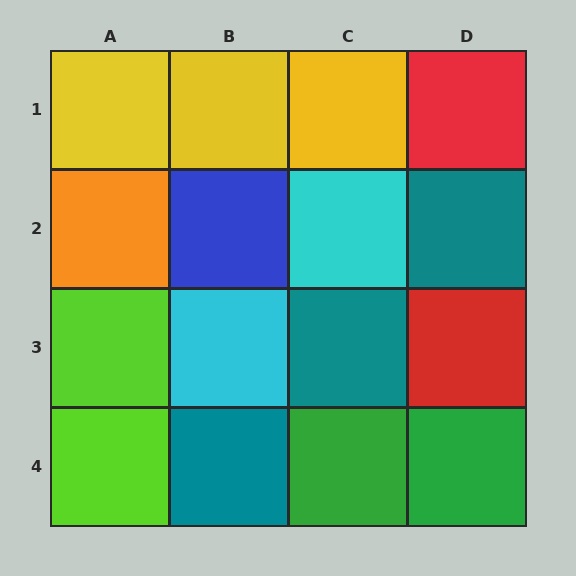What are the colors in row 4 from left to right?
Lime, teal, green, green.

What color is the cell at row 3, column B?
Cyan.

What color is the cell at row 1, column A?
Yellow.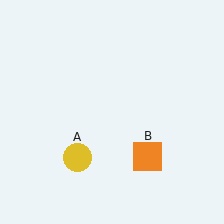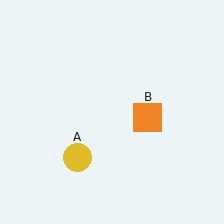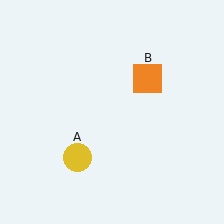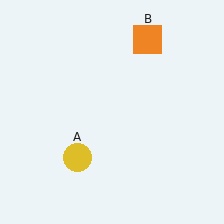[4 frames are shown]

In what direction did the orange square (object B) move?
The orange square (object B) moved up.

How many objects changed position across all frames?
1 object changed position: orange square (object B).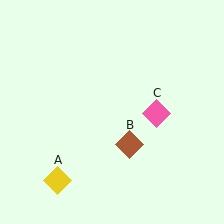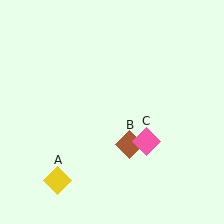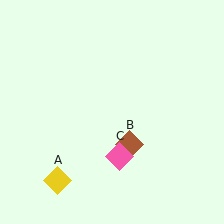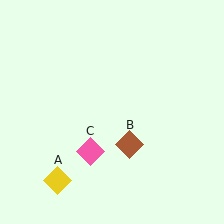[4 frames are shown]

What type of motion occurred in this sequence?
The pink diamond (object C) rotated clockwise around the center of the scene.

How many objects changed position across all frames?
1 object changed position: pink diamond (object C).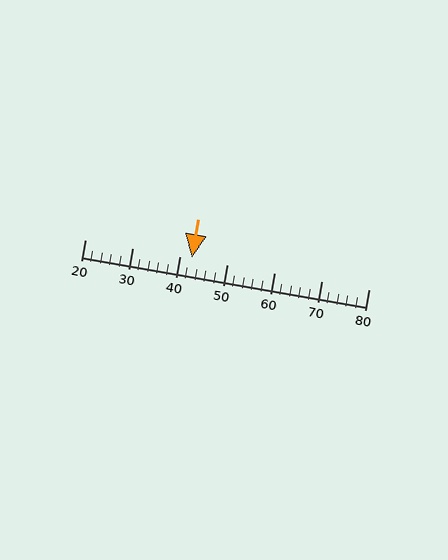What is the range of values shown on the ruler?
The ruler shows values from 20 to 80.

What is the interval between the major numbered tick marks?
The major tick marks are spaced 10 units apart.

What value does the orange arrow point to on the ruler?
The orange arrow points to approximately 43.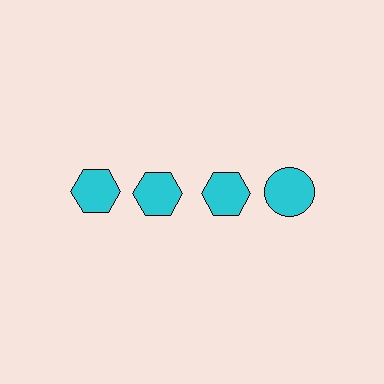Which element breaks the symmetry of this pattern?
The cyan circle in the top row, second from right column breaks the symmetry. All other shapes are cyan hexagons.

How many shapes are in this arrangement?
There are 4 shapes arranged in a grid pattern.